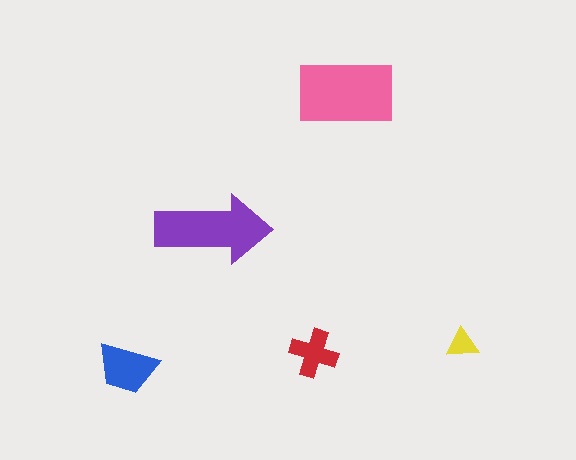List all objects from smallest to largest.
The yellow triangle, the red cross, the blue trapezoid, the purple arrow, the pink rectangle.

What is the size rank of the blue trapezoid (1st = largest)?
3rd.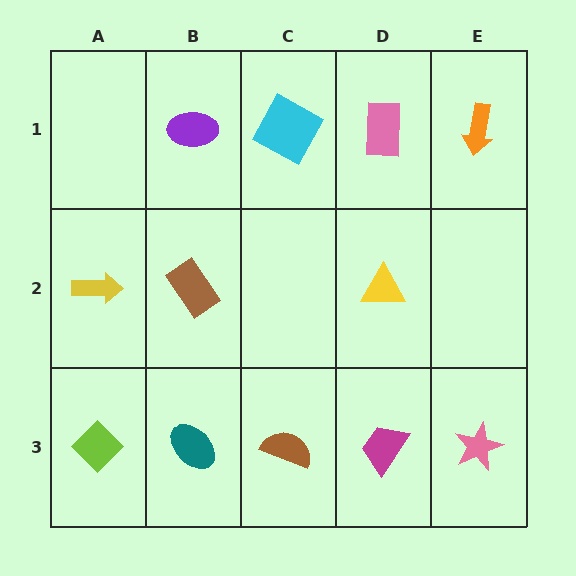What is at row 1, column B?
A purple ellipse.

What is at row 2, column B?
A brown rectangle.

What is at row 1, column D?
A pink rectangle.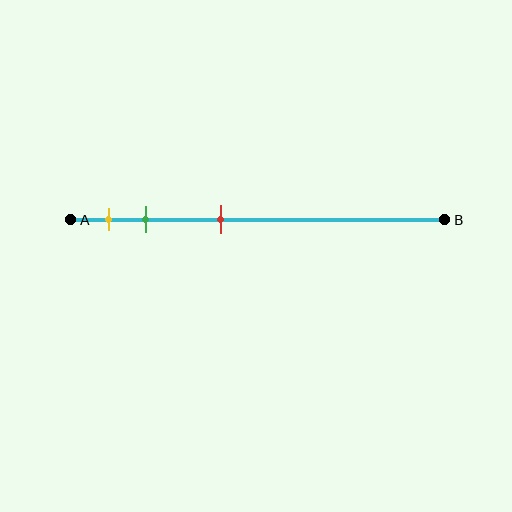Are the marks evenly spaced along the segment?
No, the marks are not evenly spaced.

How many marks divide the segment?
There are 3 marks dividing the segment.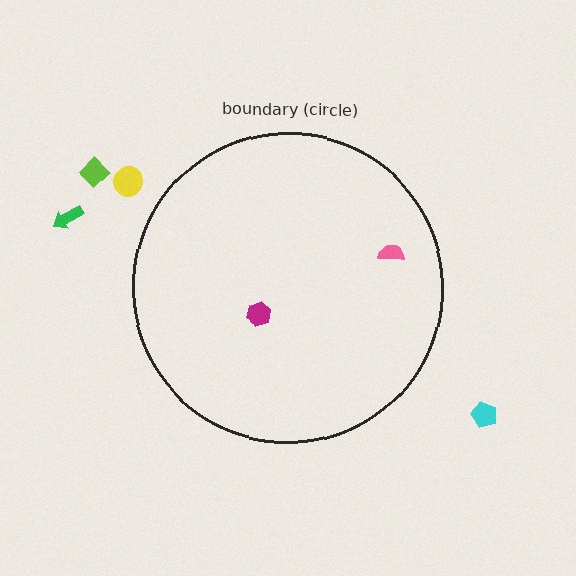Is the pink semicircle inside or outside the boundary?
Inside.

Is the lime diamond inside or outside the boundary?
Outside.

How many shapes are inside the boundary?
2 inside, 4 outside.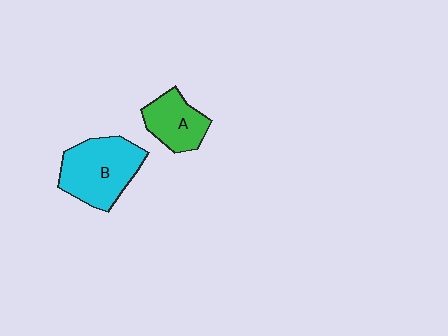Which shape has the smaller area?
Shape A (green).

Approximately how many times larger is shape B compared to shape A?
Approximately 1.6 times.